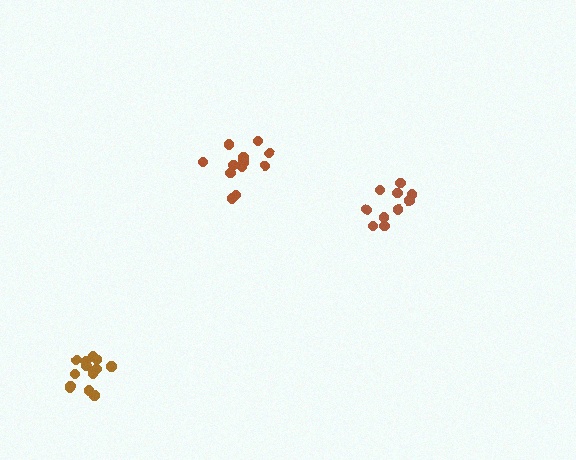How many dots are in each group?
Group 1: 13 dots, Group 2: 10 dots, Group 3: 13 dots (36 total).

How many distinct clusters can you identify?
There are 3 distinct clusters.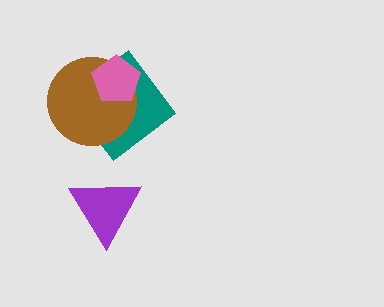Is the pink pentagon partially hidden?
No, no other shape covers it.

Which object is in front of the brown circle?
The pink pentagon is in front of the brown circle.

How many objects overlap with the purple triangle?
0 objects overlap with the purple triangle.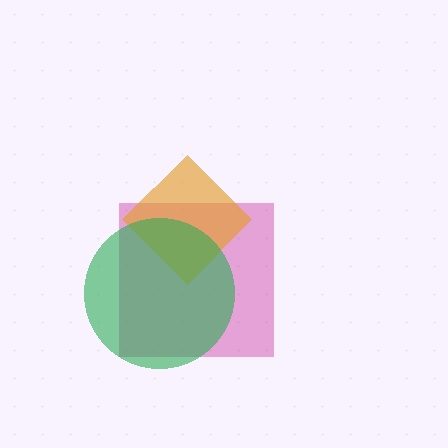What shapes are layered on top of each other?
The layered shapes are: a magenta square, an orange diamond, a green circle.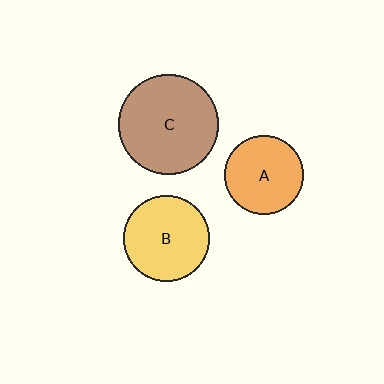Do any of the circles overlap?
No, none of the circles overlap.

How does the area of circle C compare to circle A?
Approximately 1.6 times.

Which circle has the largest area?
Circle C (brown).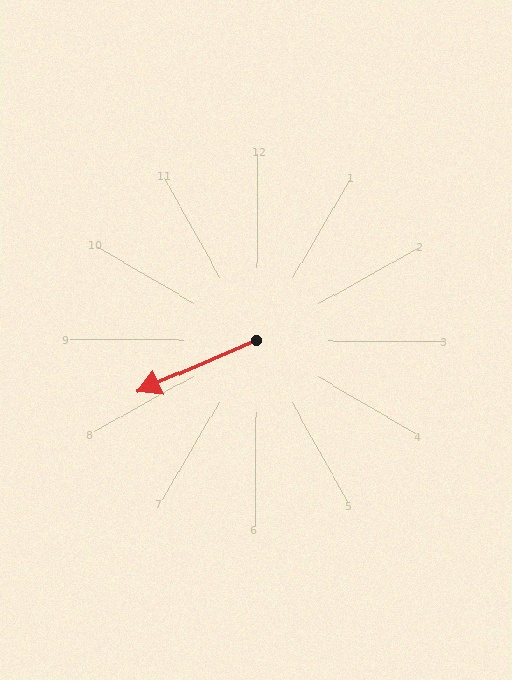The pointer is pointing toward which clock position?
Roughly 8 o'clock.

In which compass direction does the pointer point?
Southwest.